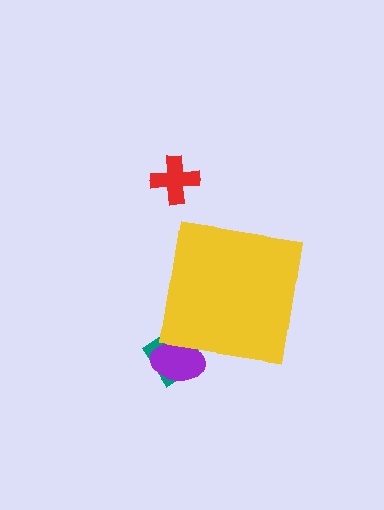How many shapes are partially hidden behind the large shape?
2 shapes are partially hidden.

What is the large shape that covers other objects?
A yellow square.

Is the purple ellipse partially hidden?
Yes, the purple ellipse is partially hidden behind the yellow square.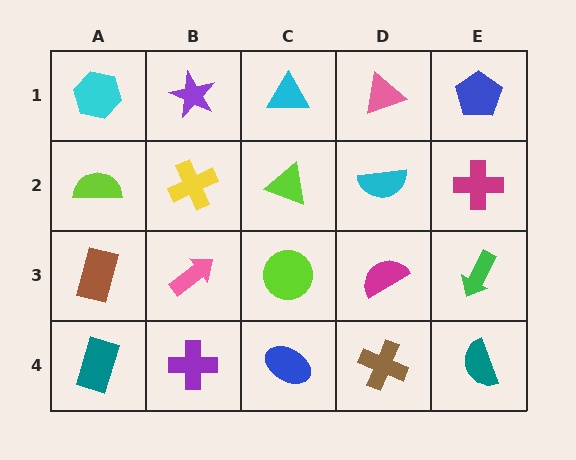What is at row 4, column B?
A purple cross.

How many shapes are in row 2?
5 shapes.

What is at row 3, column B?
A pink arrow.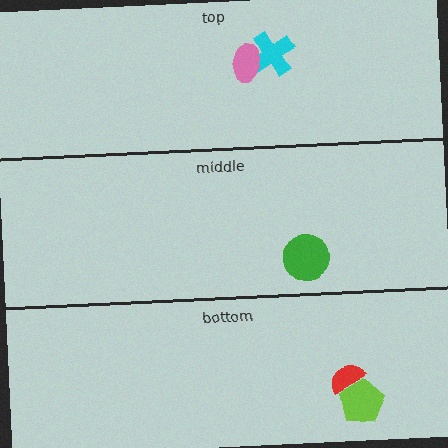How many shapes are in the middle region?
1.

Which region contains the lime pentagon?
The bottom region.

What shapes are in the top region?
The cyan cross, the pink ellipse.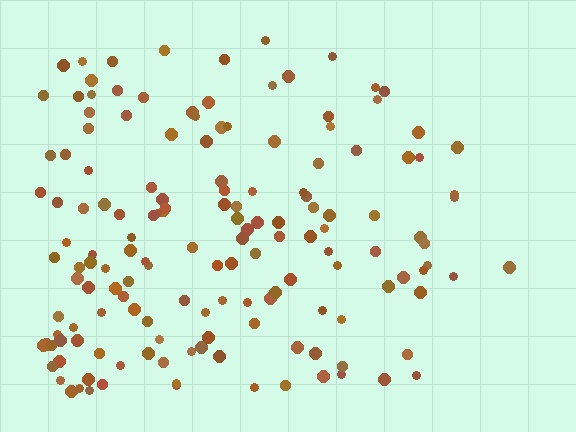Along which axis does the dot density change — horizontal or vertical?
Horizontal.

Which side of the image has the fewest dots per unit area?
The right.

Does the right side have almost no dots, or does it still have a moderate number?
Still a moderate number, just noticeably fewer than the left.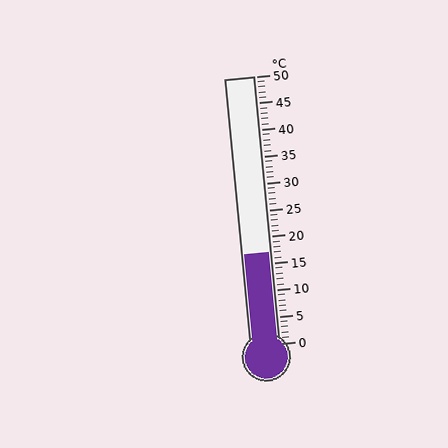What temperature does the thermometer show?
The thermometer shows approximately 17°C.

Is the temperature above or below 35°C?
The temperature is below 35°C.